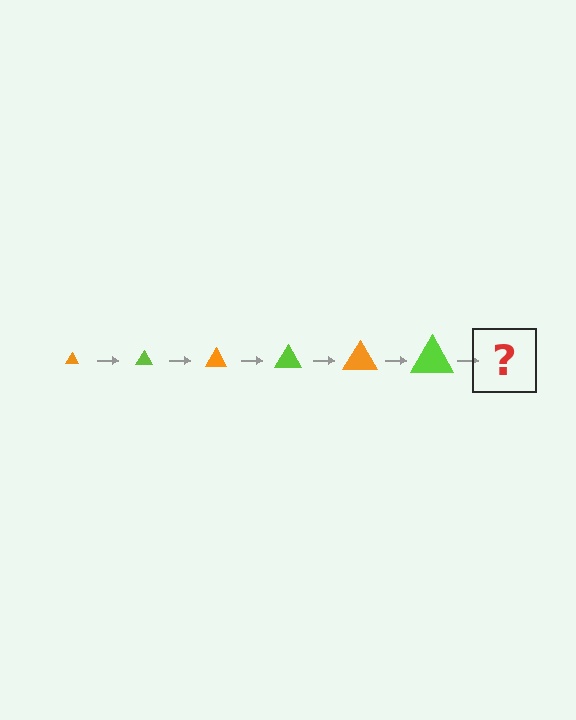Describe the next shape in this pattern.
It should be an orange triangle, larger than the previous one.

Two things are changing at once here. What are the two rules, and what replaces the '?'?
The two rules are that the triangle grows larger each step and the color cycles through orange and lime. The '?' should be an orange triangle, larger than the previous one.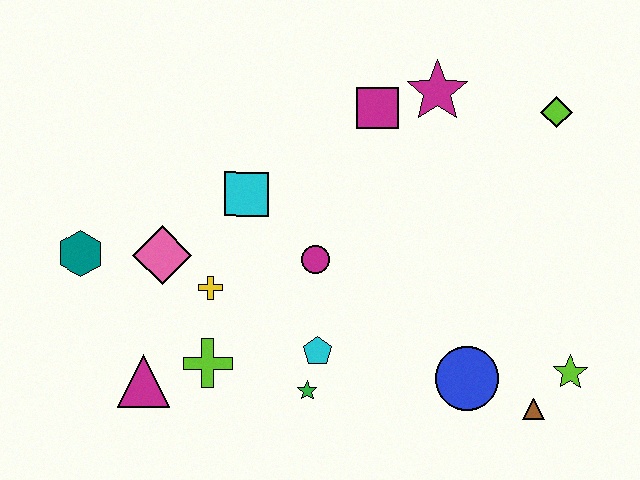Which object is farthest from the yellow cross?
The lime diamond is farthest from the yellow cross.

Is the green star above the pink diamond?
No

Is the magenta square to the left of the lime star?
Yes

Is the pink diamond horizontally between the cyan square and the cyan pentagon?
No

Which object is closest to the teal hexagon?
The pink diamond is closest to the teal hexagon.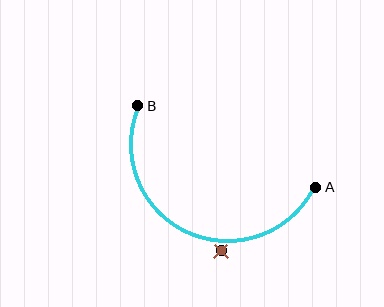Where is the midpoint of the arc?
The arc midpoint is the point on the curve farthest from the straight line joining A and B. It sits below that line.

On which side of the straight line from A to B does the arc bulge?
The arc bulges below the straight line connecting A and B.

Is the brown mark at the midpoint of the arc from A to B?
No — the brown mark does not lie on the arc at all. It sits slightly outside the curve.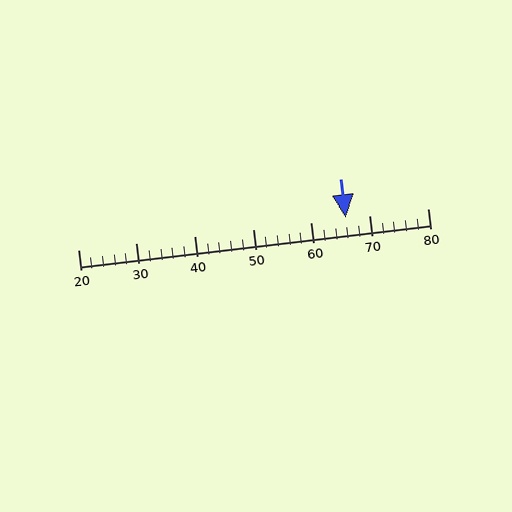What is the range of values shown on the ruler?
The ruler shows values from 20 to 80.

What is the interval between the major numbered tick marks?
The major tick marks are spaced 10 units apart.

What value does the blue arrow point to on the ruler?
The blue arrow points to approximately 66.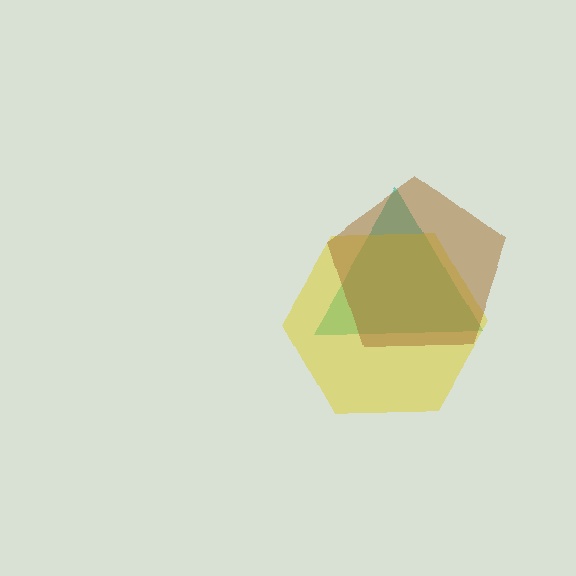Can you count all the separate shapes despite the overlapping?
Yes, there are 3 separate shapes.